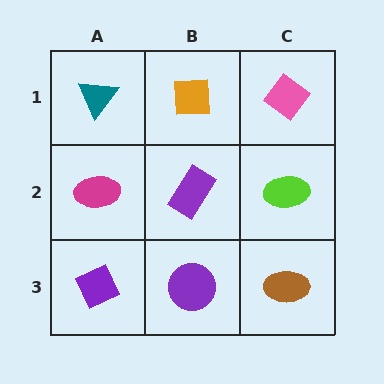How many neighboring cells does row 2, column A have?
3.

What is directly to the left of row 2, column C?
A purple rectangle.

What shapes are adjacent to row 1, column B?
A purple rectangle (row 2, column B), a teal triangle (row 1, column A), a pink diamond (row 1, column C).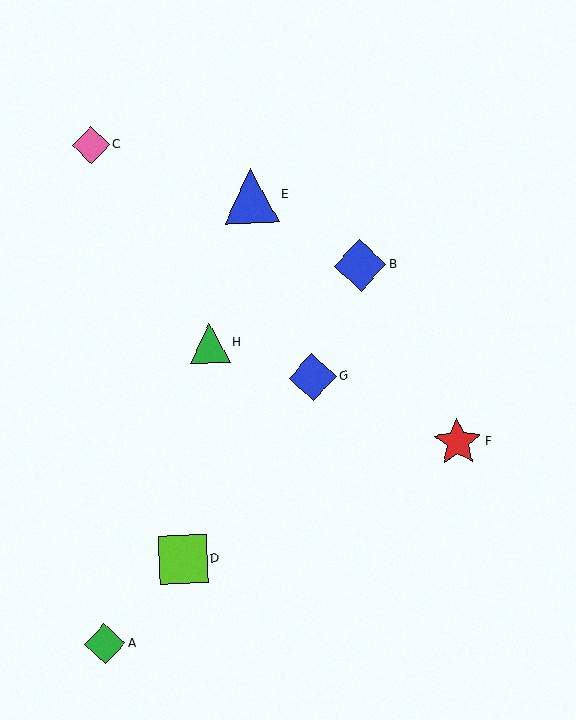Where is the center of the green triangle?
The center of the green triangle is at (210, 343).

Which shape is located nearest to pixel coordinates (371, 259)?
The blue diamond (labeled B) at (360, 265) is nearest to that location.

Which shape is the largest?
The blue triangle (labeled E) is the largest.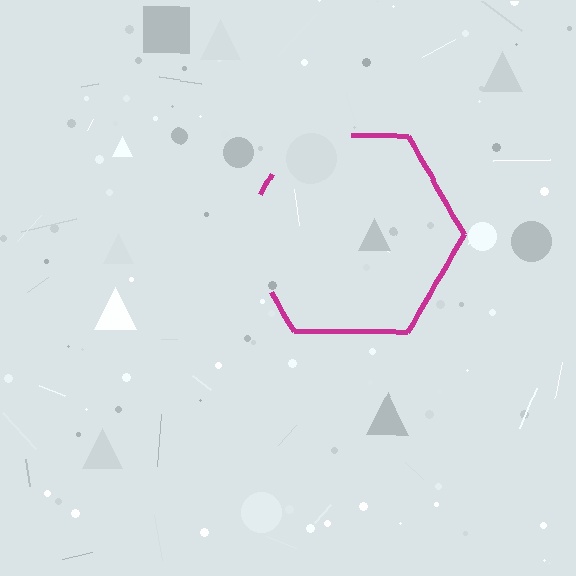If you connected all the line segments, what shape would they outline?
They would outline a hexagon.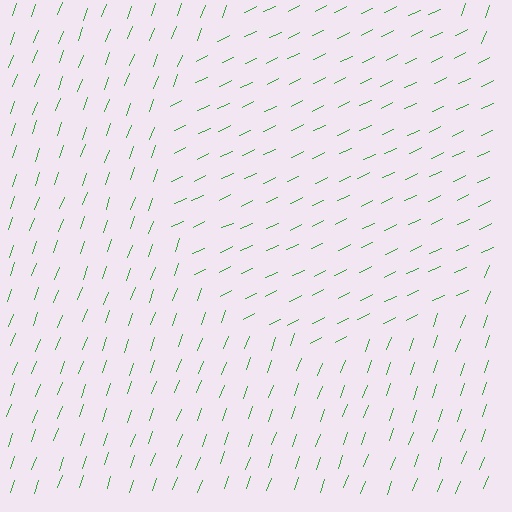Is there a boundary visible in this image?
Yes, there is a texture boundary formed by a change in line orientation.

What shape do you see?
I see a circle.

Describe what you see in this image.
The image is filled with small green line segments. A circle region in the image has lines oriented differently from the surrounding lines, creating a visible texture boundary.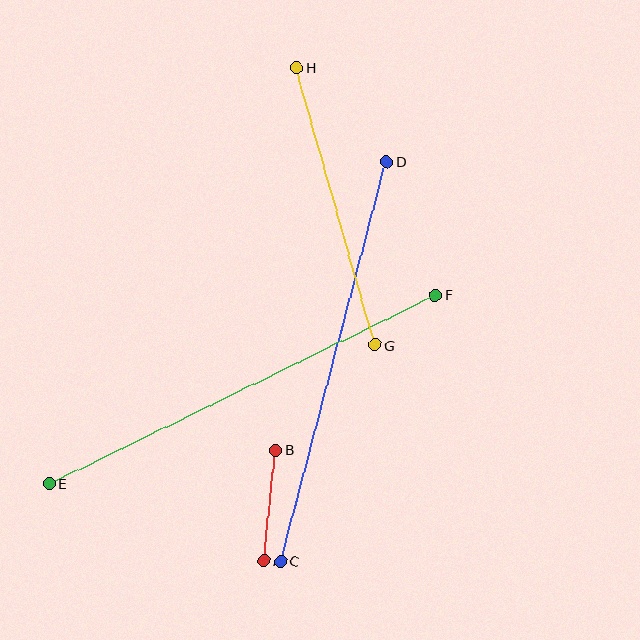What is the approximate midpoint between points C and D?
The midpoint is at approximately (334, 362) pixels.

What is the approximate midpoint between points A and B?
The midpoint is at approximately (270, 505) pixels.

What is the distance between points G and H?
The distance is approximately 289 pixels.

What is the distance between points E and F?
The distance is approximately 430 pixels.